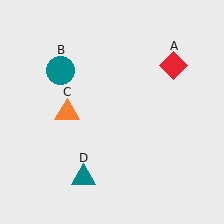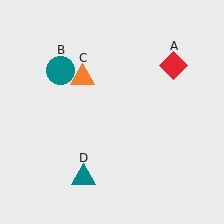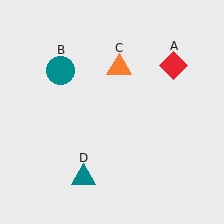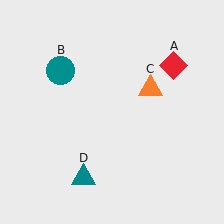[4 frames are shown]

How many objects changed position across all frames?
1 object changed position: orange triangle (object C).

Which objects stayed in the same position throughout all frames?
Red diamond (object A) and teal circle (object B) and teal triangle (object D) remained stationary.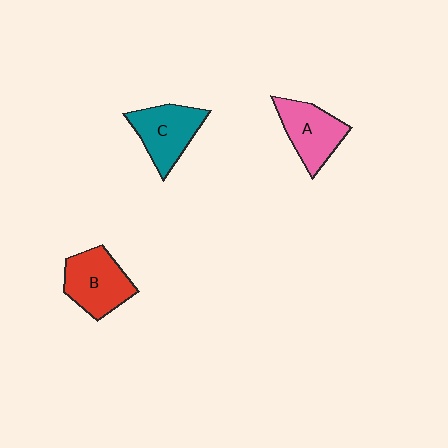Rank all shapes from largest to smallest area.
From largest to smallest: B (red), C (teal), A (pink).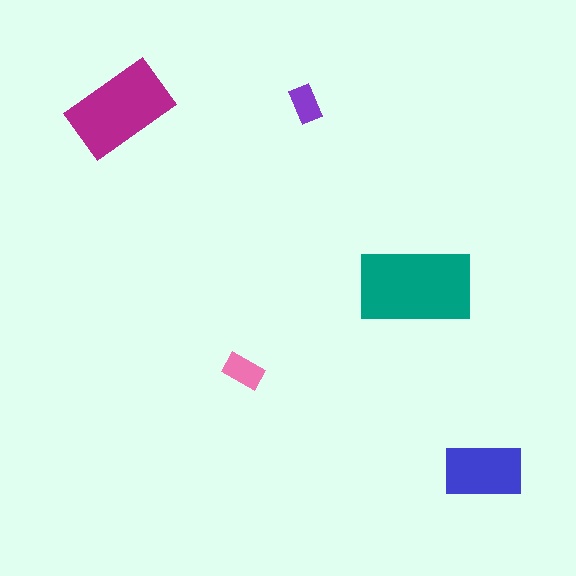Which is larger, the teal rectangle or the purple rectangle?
The teal one.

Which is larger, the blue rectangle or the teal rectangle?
The teal one.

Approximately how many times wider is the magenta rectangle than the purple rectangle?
About 2.5 times wider.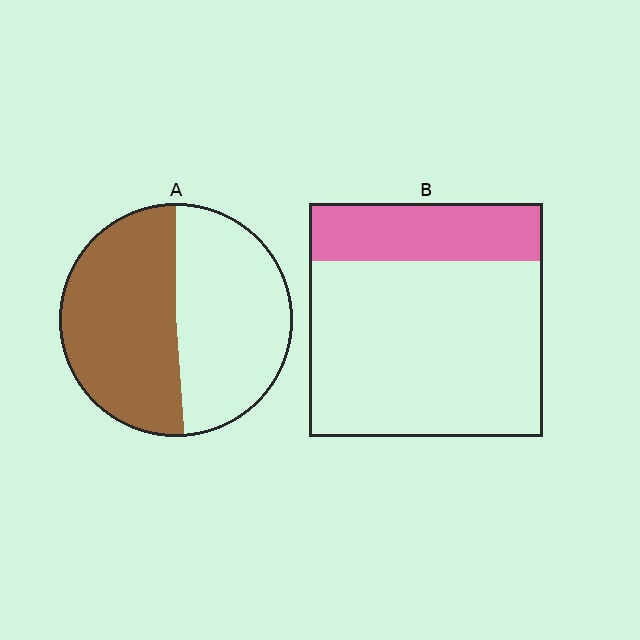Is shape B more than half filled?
No.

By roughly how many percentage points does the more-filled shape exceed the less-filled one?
By roughly 25 percentage points (A over B).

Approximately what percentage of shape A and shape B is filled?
A is approximately 50% and B is approximately 25%.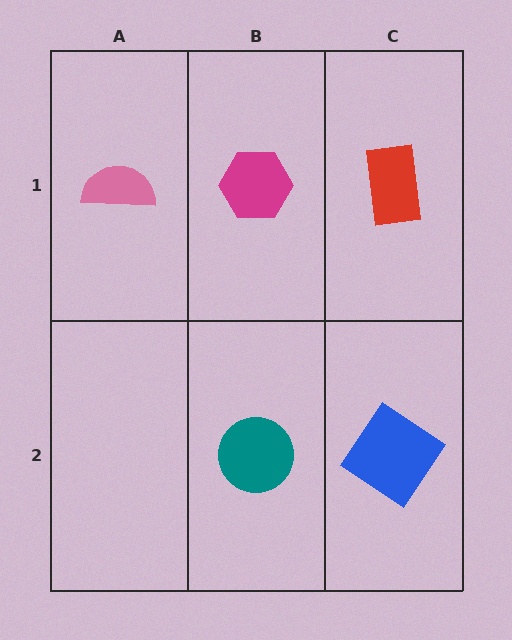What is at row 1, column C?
A red rectangle.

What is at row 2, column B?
A teal circle.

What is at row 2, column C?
A blue diamond.